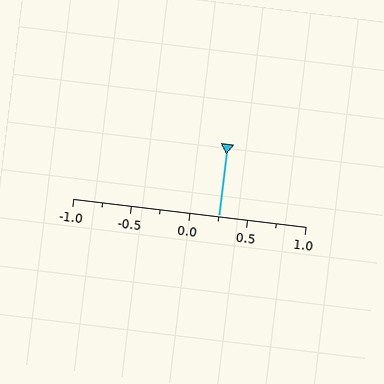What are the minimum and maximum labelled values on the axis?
The axis runs from -1.0 to 1.0.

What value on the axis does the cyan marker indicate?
The marker indicates approximately 0.25.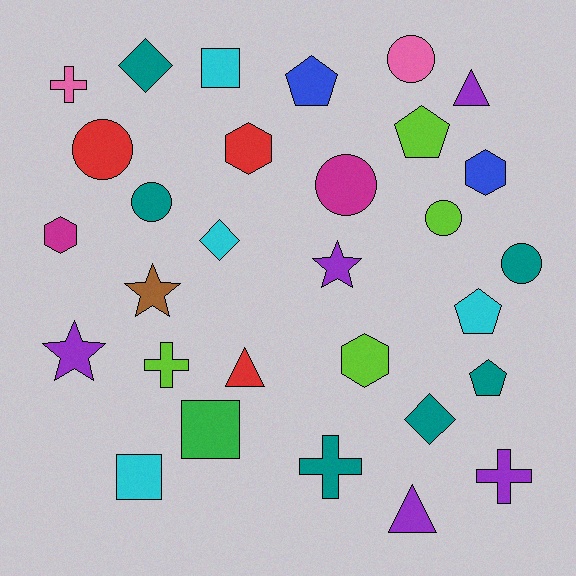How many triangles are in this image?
There are 3 triangles.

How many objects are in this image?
There are 30 objects.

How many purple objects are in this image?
There are 5 purple objects.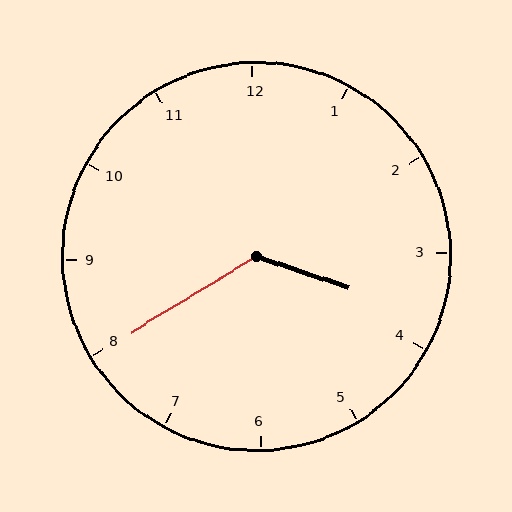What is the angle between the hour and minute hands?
Approximately 130 degrees.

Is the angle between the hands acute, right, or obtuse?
It is obtuse.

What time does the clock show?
3:40.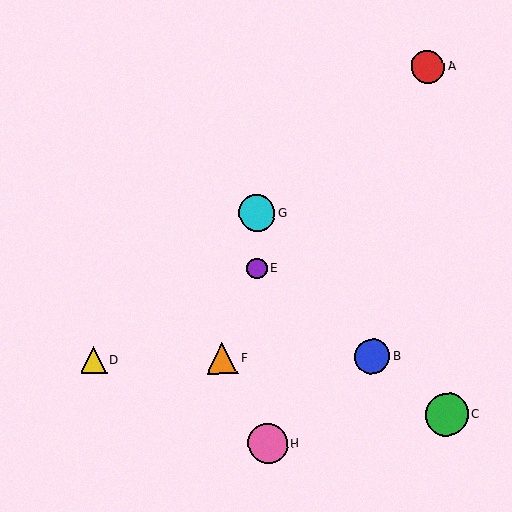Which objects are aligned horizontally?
Objects B, D, F are aligned horizontally.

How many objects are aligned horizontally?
3 objects (B, D, F) are aligned horizontally.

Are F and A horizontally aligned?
No, F is at y≈358 and A is at y≈67.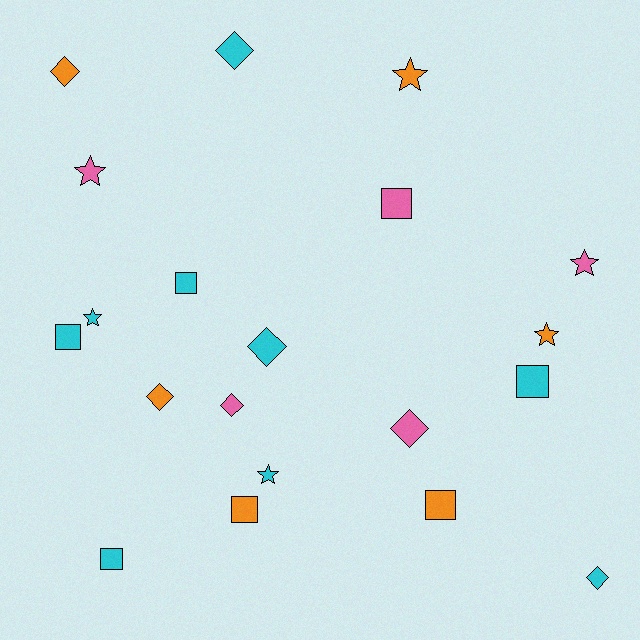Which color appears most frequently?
Cyan, with 9 objects.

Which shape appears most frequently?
Diamond, with 7 objects.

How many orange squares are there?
There are 2 orange squares.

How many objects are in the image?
There are 20 objects.